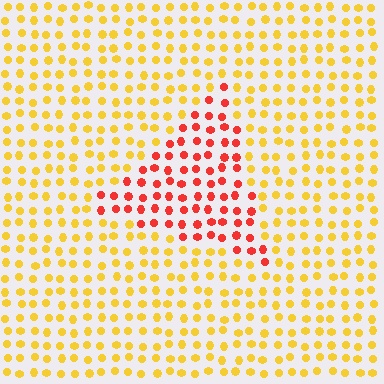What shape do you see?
I see a triangle.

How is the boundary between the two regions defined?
The boundary is defined purely by a slight shift in hue (about 48 degrees). Spacing, size, and orientation are identical on both sides.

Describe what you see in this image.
The image is filled with small yellow elements in a uniform arrangement. A triangle-shaped region is visible where the elements are tinted to a slightly different hue, forming a subtle color boundary.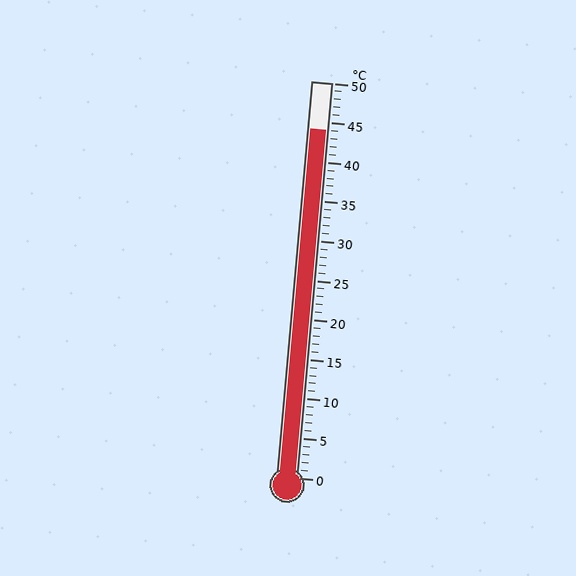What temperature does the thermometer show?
The thermometer shows approximately 44°C.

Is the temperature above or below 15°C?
The temperature is above 15°C.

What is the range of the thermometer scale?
The thermometer scale ranges from 0°C to 50°C.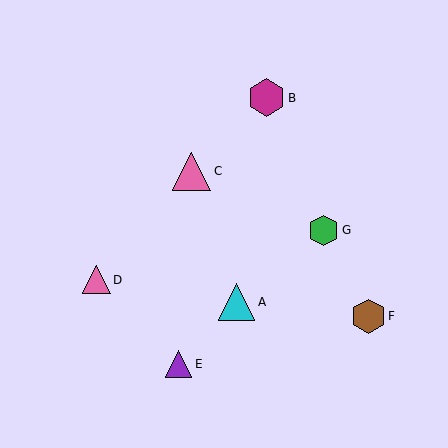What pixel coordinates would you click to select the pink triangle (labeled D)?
Click at (97, 280) to select the pink triangle D.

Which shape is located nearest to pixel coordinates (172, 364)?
The purple triangle (labeled E) at (179, 364) is nearest to that location.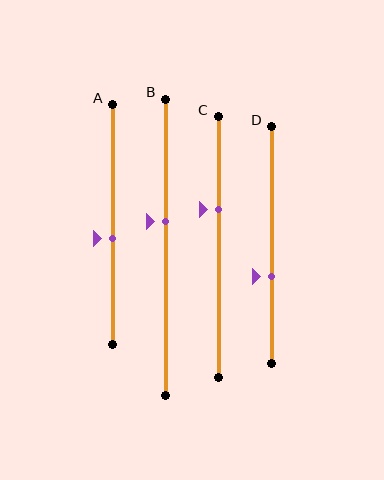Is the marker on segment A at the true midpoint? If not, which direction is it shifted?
No, the marker on segment A is shifted downward by about 6% of the segment length.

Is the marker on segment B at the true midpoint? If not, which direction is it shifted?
No, the marker on segment B is shifted upward by about 9% of the segment length.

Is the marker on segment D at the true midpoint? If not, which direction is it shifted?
No, the marker on segment D is shifted downward by about 13% of the segment length.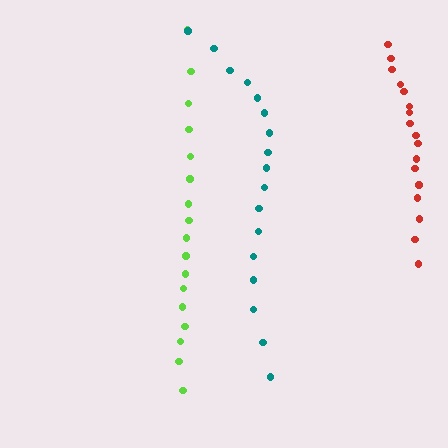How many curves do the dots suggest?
There are 3 distinct paths.